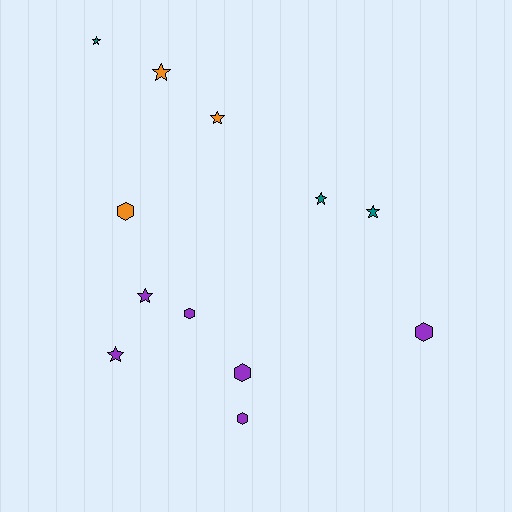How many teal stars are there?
There are 3 teal stars.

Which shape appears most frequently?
Star, with 7 objects.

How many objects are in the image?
There are 12 objects.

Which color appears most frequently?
Purple, with 6 objects.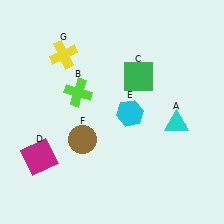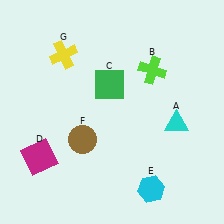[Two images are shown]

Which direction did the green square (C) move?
The green square (C) moved left.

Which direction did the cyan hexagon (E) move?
The cyan hexagon (E) moved down.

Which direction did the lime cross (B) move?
The lime cross (B) moved right.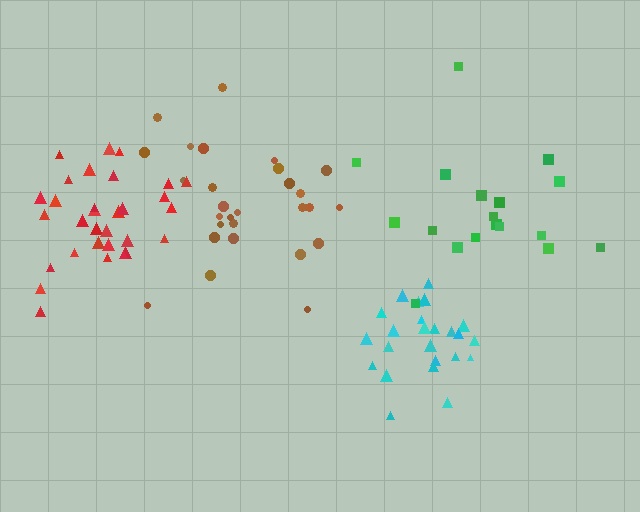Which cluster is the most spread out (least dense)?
Green.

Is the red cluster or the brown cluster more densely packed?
Red.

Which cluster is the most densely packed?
Cyan.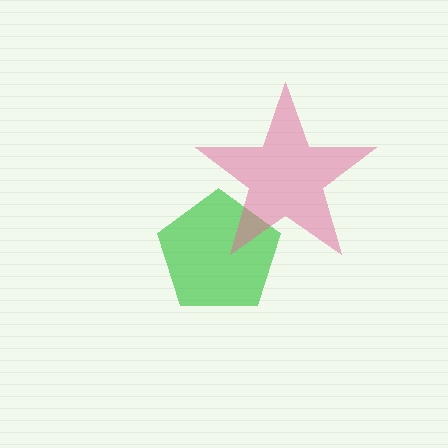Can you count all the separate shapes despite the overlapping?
Yes, there are 2 separate shapes.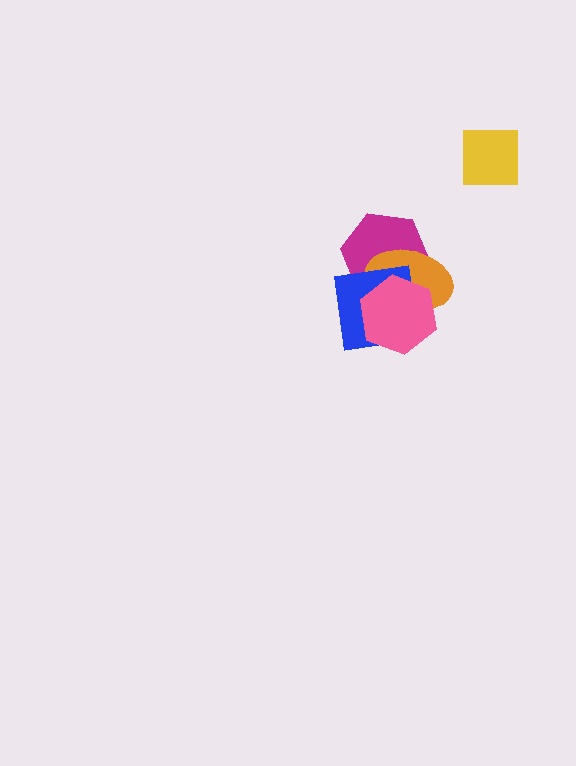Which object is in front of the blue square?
The pink hexagon is in front of the blue square.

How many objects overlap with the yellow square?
0 objects overlap with the yellow square.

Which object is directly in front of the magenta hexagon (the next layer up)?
The orange ellipse is directly in front of the magenta hexagon.